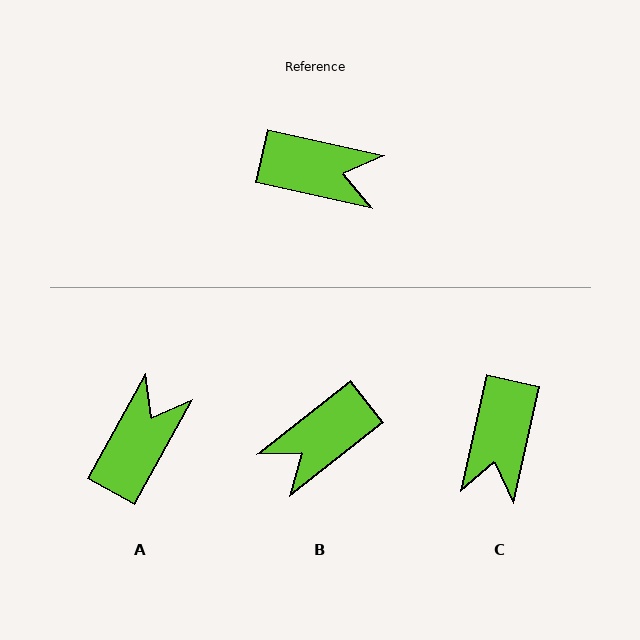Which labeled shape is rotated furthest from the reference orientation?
B, about 129 degrees away.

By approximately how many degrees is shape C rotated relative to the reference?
Approximately 90 degrees clockwise.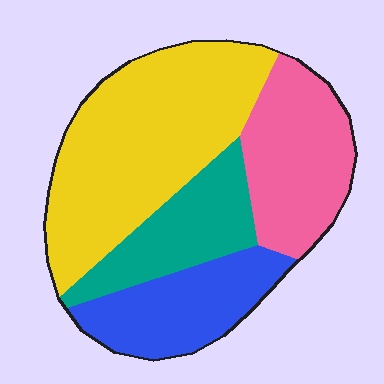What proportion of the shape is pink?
Pink takes up less than a quarter of the shape.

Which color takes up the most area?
Yellow, at roughly 40%.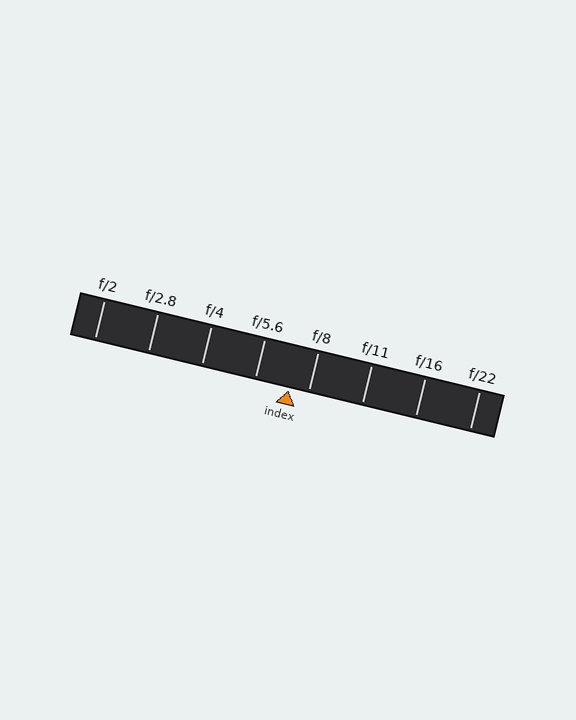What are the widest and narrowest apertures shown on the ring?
The widest aperture shown is f/2 and the narrowest is f/22.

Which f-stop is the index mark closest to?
The index mark is closest to f/8.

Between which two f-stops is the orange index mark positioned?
The index mark is between f/5.6 and f/8.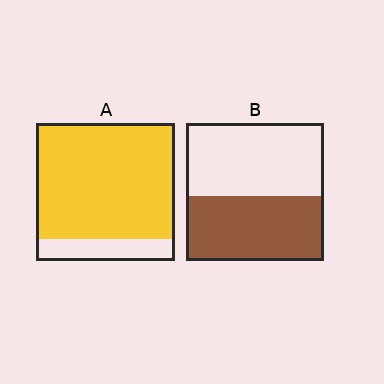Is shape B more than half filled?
Roughly half.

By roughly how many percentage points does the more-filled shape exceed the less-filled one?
By roughly 35 percentage points (A over B).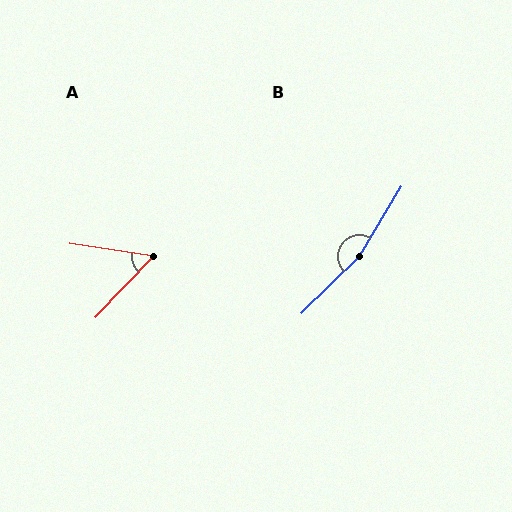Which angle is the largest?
B, at approximately 165 degrees.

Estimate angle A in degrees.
Approximately 55 degrees.